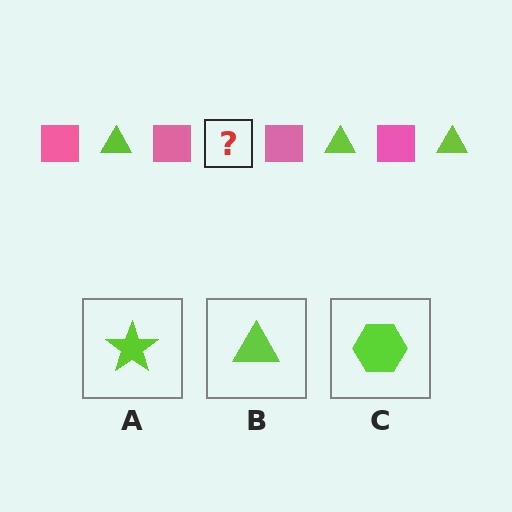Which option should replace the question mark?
Option B.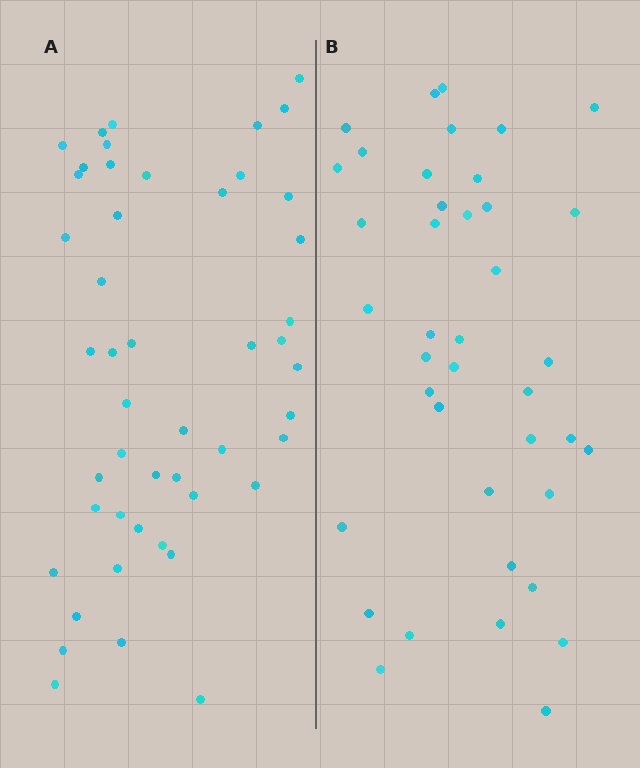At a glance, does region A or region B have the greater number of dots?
Region A (the left region) has more dots.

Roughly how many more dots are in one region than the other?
Region A has roughly 8 or so more dots than region B.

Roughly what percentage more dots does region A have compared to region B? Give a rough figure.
About 20% more.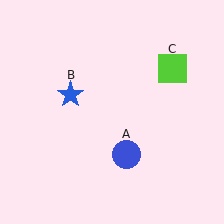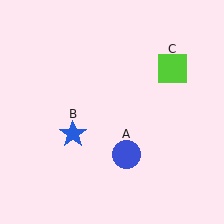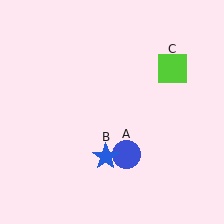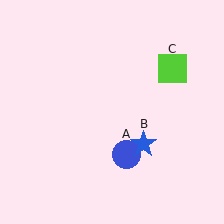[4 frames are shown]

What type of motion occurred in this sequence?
The blue star (object B) rotated counterclockwise around the center of the scene.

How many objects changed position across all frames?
1 object changed position: blue star (object B).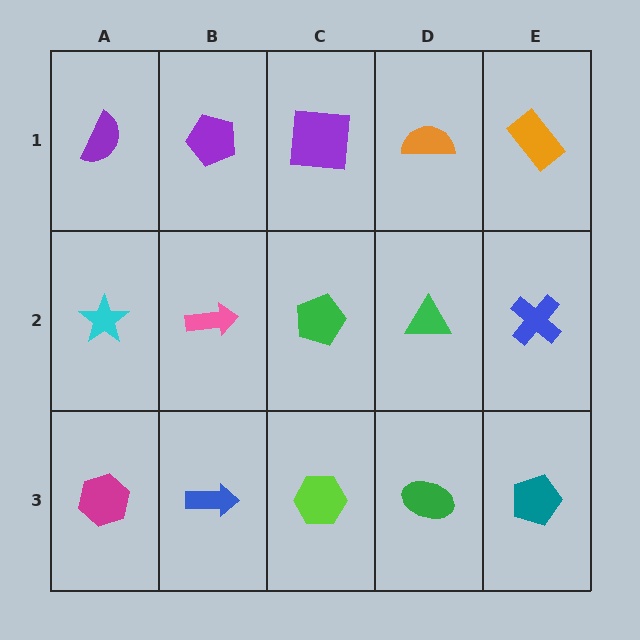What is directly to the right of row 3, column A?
A blue arrow.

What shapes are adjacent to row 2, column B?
A purple pentagon (row 1, column B), a blue arrow (row 3, column B), a cyan star (row 2, column A), a green pentagon (row 2, column C).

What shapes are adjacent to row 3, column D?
A green triangle (row 2, column D), a lime hexagon (row 3, column C), a teal pentagon (row 3, column E).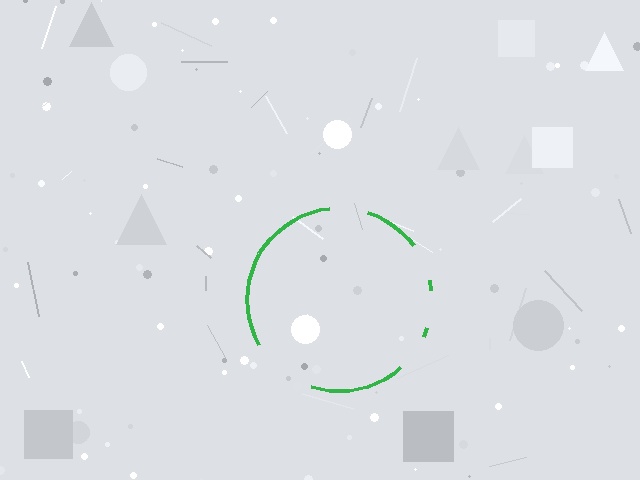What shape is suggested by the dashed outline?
The dashed outline suggests a circle.